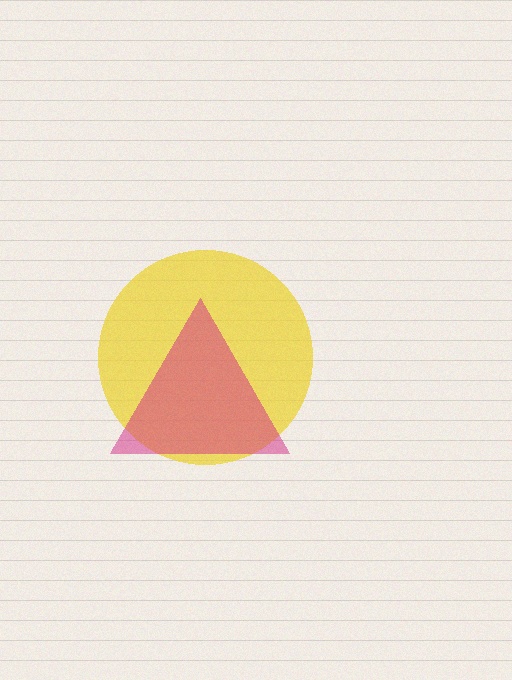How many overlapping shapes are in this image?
There are 2 overlapping shapes in the image.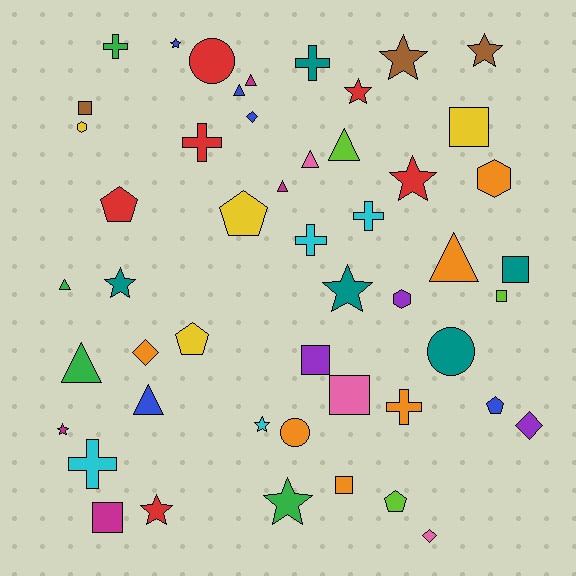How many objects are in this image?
There are 50 objects.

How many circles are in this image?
There are 3 circles.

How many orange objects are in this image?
There are 6 orange objects.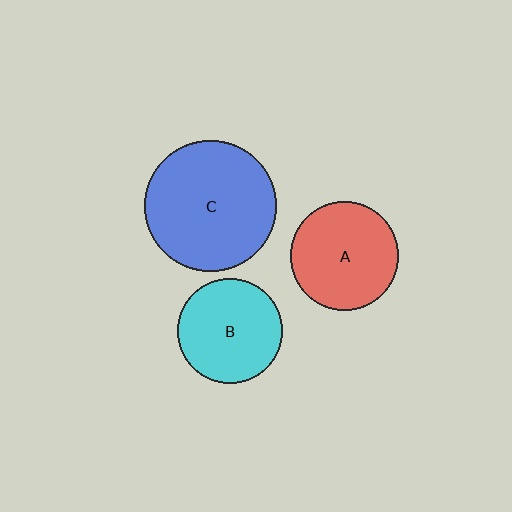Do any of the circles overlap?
No, none of the circles overlap.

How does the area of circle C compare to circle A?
Approximately 1.5 times.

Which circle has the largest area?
Circle C (blue).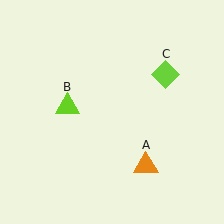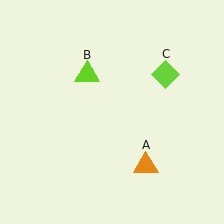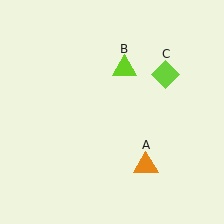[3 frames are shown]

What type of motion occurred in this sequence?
The lime triangle (object B) rotated clockwise around the center of the scene.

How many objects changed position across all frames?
1 object changed position: lime triangle (object B).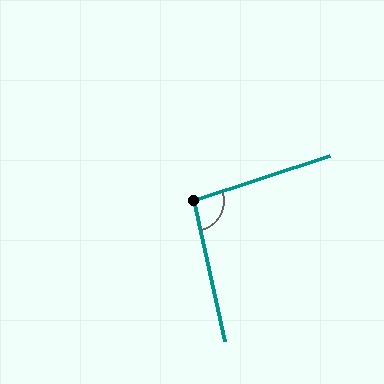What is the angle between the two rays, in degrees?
Approximately 96 degrees.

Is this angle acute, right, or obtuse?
It is obtuse.